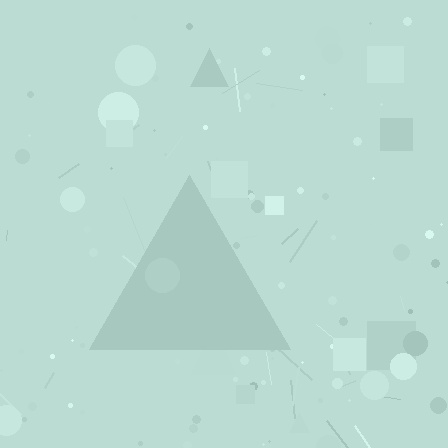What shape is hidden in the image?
A triangle is hidden in the image.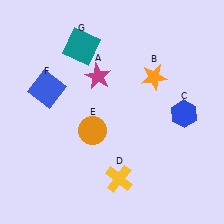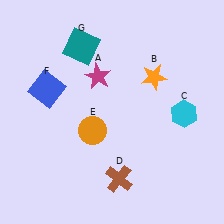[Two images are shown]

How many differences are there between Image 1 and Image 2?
There are 2 differences between the two images.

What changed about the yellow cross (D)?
In Image 1, D is yellow. In Image 2, it changed to brown.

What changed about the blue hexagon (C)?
In Image 1, C is blue. In Image 2, it changed to cyan.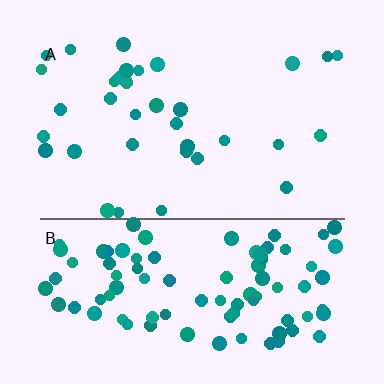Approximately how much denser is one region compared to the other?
Approximately 2.8× — region B over region A.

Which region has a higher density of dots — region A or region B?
B (the bottom).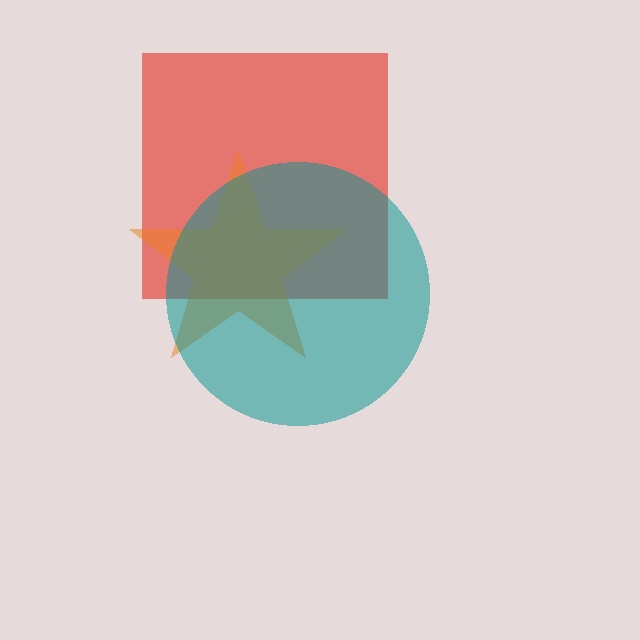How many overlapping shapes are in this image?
There are 3 overlapping shapes in the image.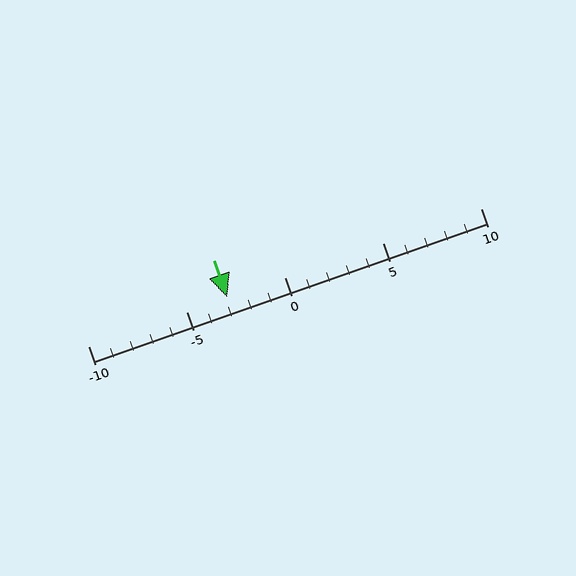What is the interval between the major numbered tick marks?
The major tick marks are spaced 5 units apart.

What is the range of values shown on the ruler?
The ruler shows values from -10 to 10.